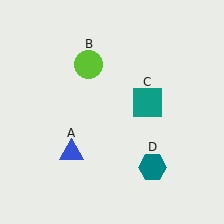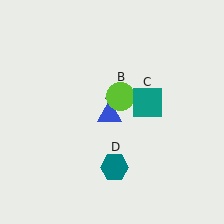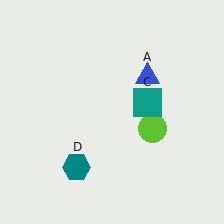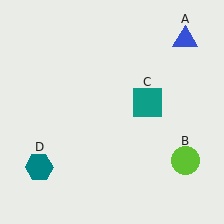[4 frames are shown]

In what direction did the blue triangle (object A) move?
The blue triangle (object A) moved up and to the right.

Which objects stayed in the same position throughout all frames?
Teal square (object C) remained stationary.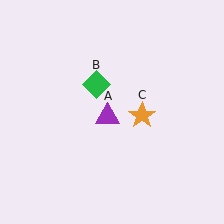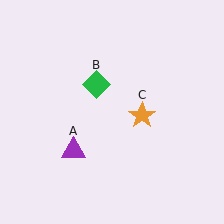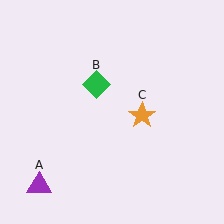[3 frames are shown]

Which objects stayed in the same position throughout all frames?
Green diamond (object B) and orange star (object C) remained stationary.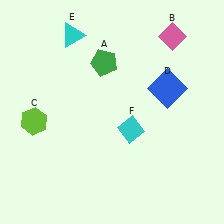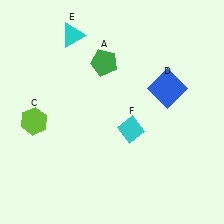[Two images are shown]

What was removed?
The pink diamond (B) was removed in Image 2.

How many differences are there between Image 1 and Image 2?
There is 1 difference between the two images.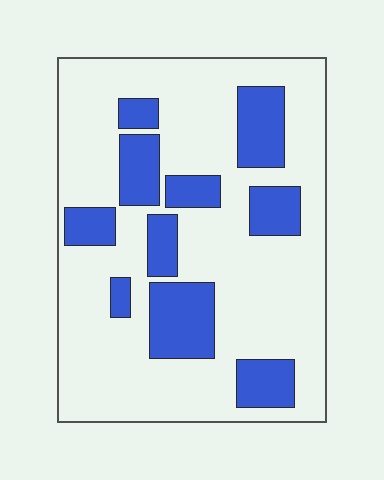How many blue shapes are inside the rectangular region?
10.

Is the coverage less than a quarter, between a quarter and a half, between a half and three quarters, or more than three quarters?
Between a quarter and a half.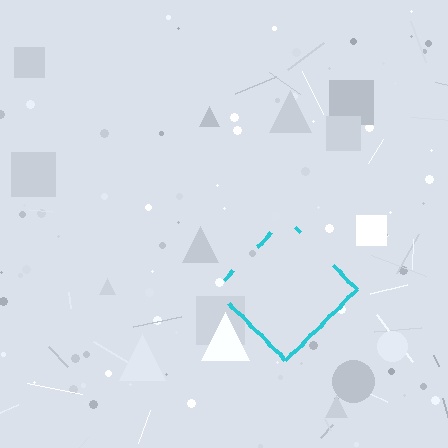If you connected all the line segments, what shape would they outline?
They would outline a diamond.